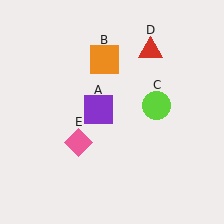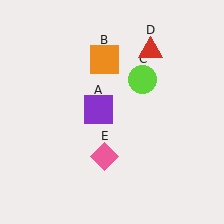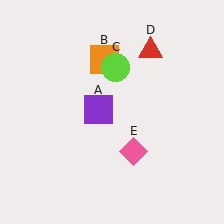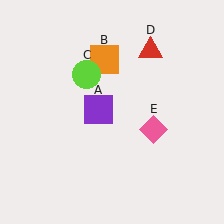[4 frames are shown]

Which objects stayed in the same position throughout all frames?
Purple square (object A) and orange square (object B) and red triangle (object D) remained stationary.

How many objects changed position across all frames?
2 objects changed position: lime circle (object C), pink diamond (object E).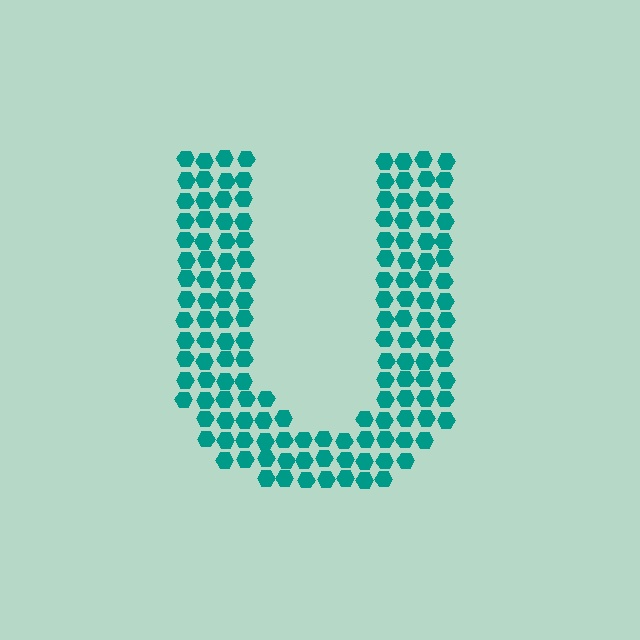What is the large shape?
The large shape is the letter U.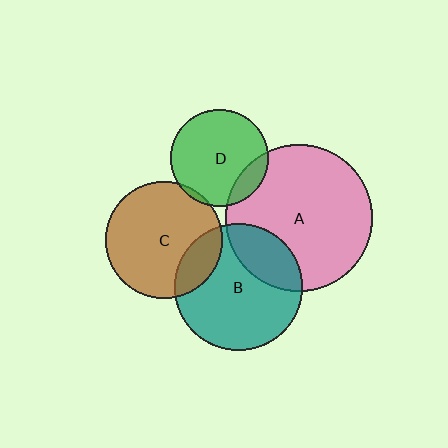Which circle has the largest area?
Circle A (pink).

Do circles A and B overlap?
Yes.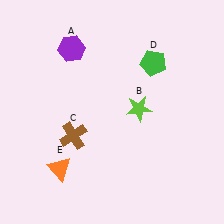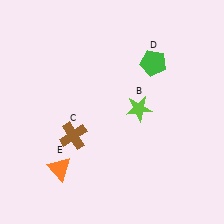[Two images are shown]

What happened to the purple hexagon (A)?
The purple hexagon (A) was removed in Image 2. It was in the top-left area of Image 1.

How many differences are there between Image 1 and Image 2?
There is 1 difference between the two images.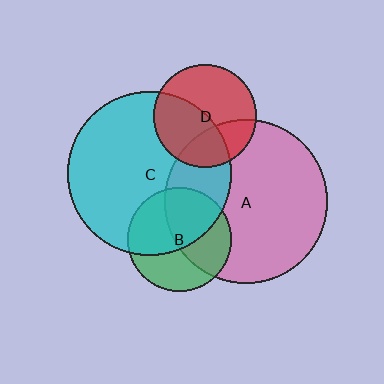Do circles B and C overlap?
Yes.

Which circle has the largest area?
Circle C (cyan).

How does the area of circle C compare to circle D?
Approximately 2.5 times.